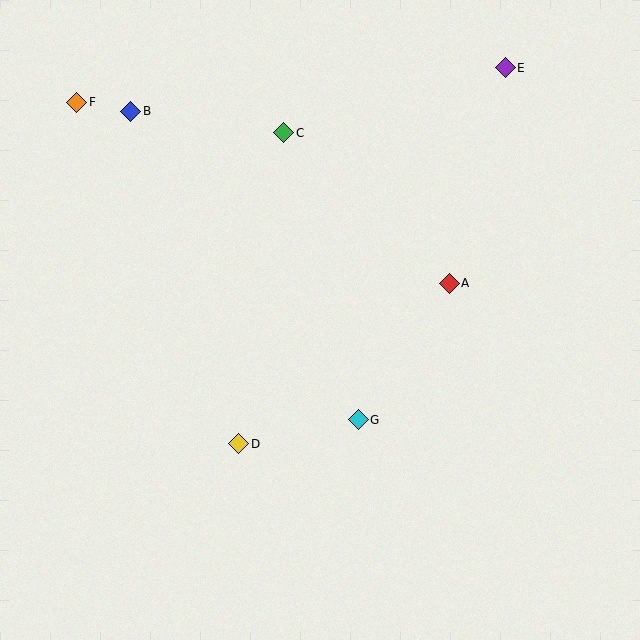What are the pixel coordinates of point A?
Point A is at (449, 283).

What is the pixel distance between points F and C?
The distance between F and C is 209 pixels.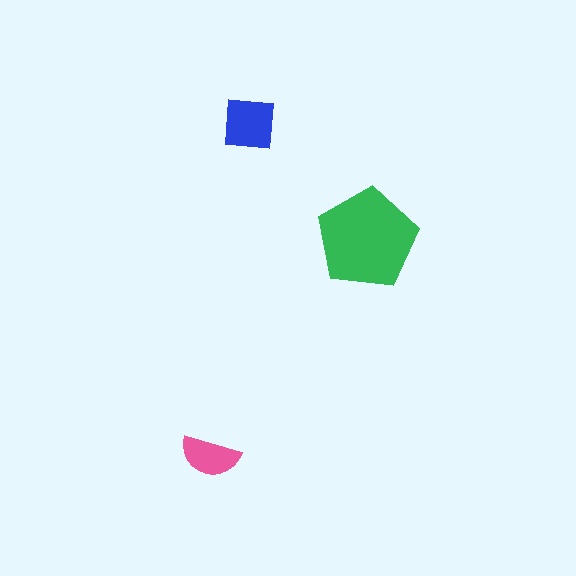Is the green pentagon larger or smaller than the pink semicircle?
Larger.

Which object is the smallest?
The pink semicircle.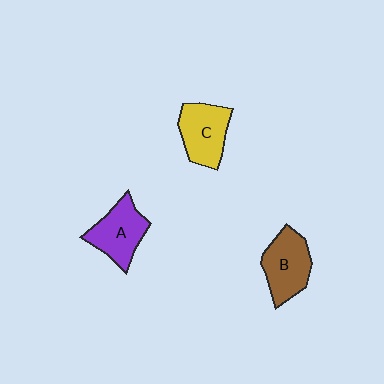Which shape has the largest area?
Shape B (brown).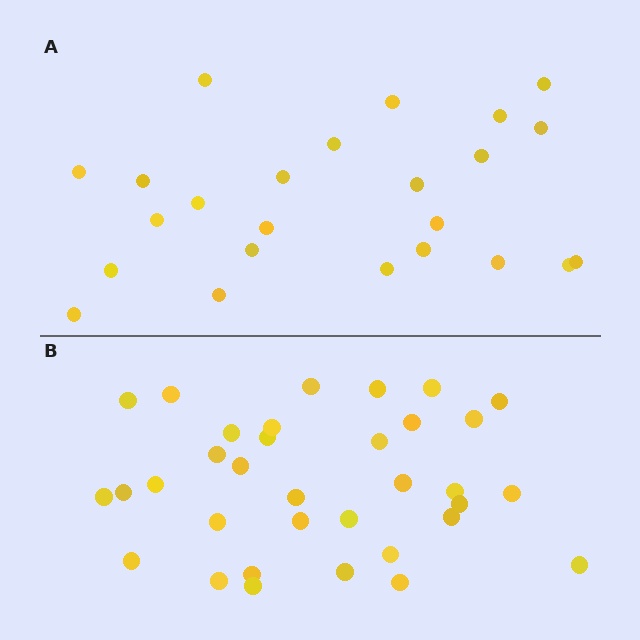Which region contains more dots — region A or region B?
Region B (the bottom region) has more dots.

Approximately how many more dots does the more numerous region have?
Region B has roughly 10 or so more dots than region A.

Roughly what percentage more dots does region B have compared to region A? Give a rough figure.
About 40% more.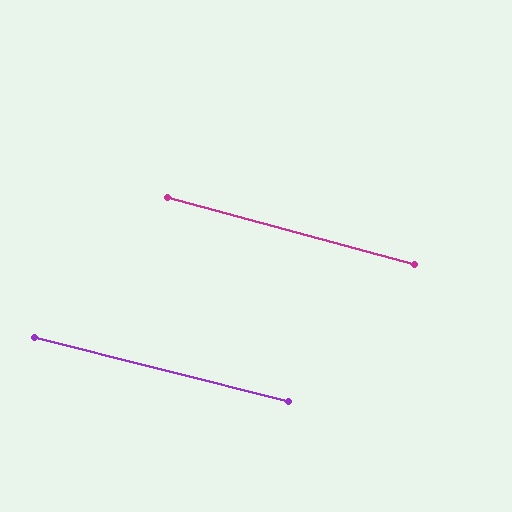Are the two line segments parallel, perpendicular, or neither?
Parallel — their directions differ by only 0.9°.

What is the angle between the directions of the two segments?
Approximately 1 degree.